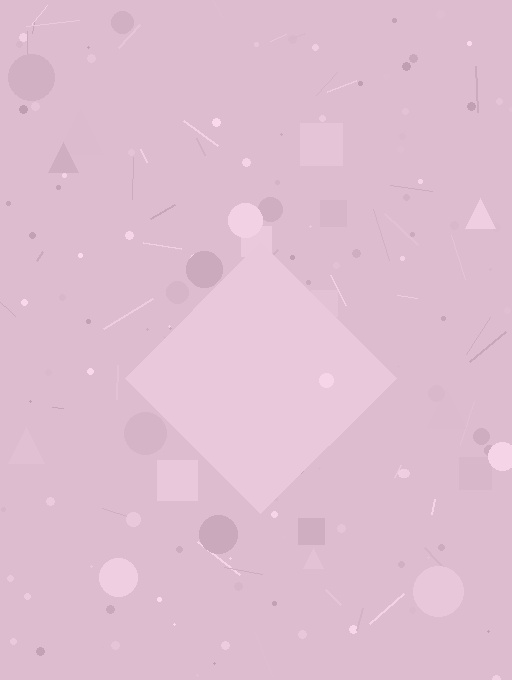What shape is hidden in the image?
A diamond is hidden in the image.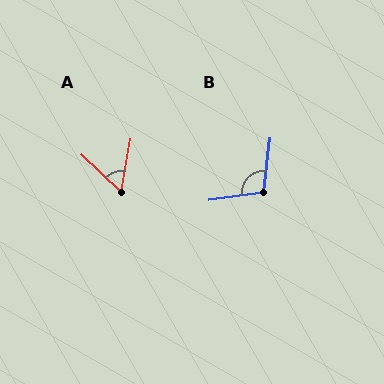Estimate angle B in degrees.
Approximately 105 degrees.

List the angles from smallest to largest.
A (57°), B (105°).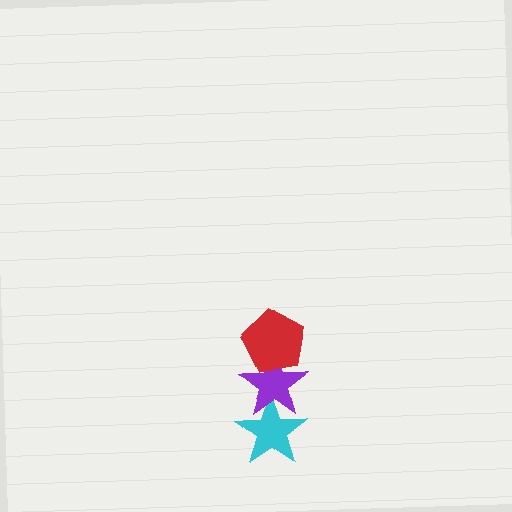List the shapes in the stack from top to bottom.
From top to bottom: the red pentagon, the purple star, the cyan star.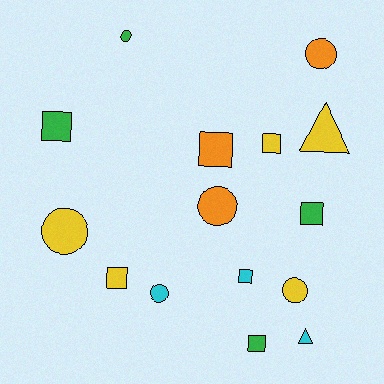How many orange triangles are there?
There are no orange triangles.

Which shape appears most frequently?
Square, with 7 objects.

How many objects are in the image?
There are 15 objects.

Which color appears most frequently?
Yellow, with 5 objects.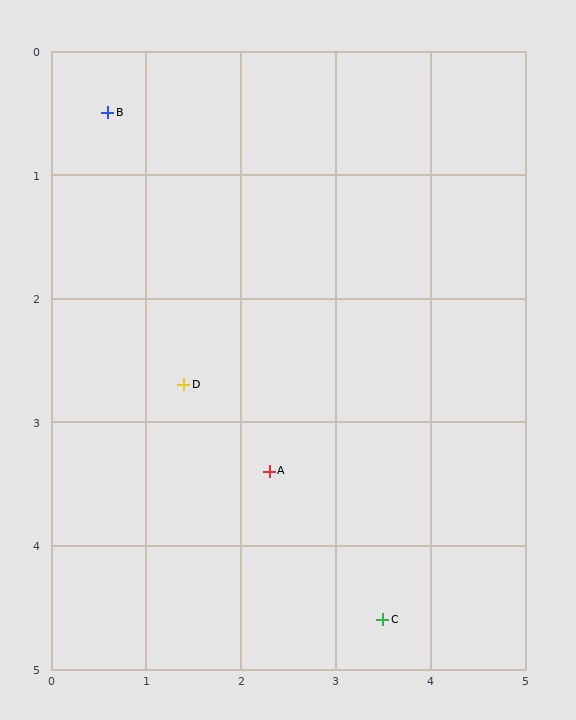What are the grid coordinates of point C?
Point C is at approximately (3.5, 4.6).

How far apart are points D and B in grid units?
Points D and B are about 2.3 grid units apart.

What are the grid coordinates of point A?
Point A is at approximately (2.3, 3.4).